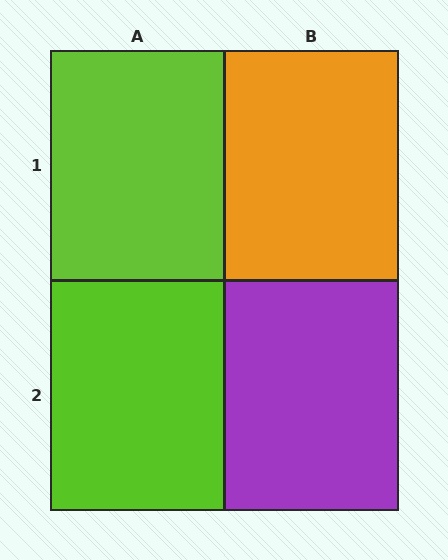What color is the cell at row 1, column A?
Lime.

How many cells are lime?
2 cells are lime.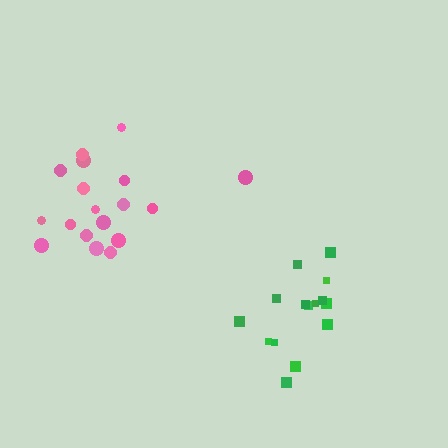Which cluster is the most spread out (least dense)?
Pink.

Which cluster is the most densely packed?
Green.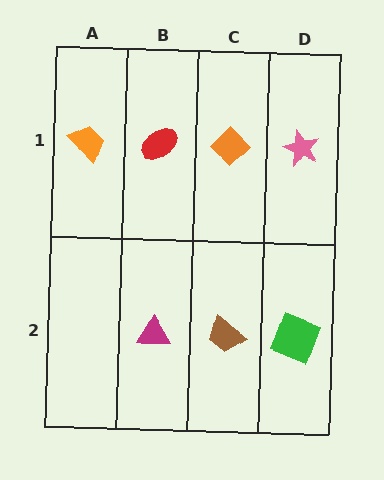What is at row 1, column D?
A pink star.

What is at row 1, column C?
An orange diamond.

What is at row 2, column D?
A green square.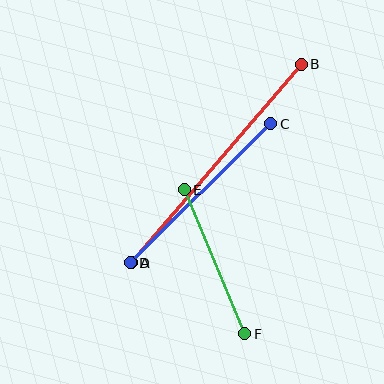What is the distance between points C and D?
The distance is approximately 198 pixels.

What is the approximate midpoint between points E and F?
The midpoint is at approximately (214, 262) pixels.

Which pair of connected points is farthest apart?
Points A and B are farthest apart.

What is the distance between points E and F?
The distance is approximately 156 pixels.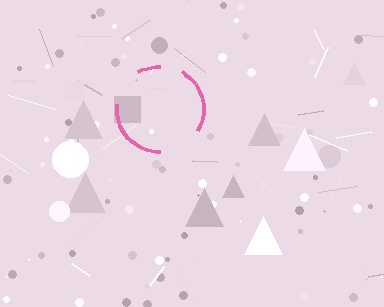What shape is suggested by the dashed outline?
The dashed outline suggests a circle.